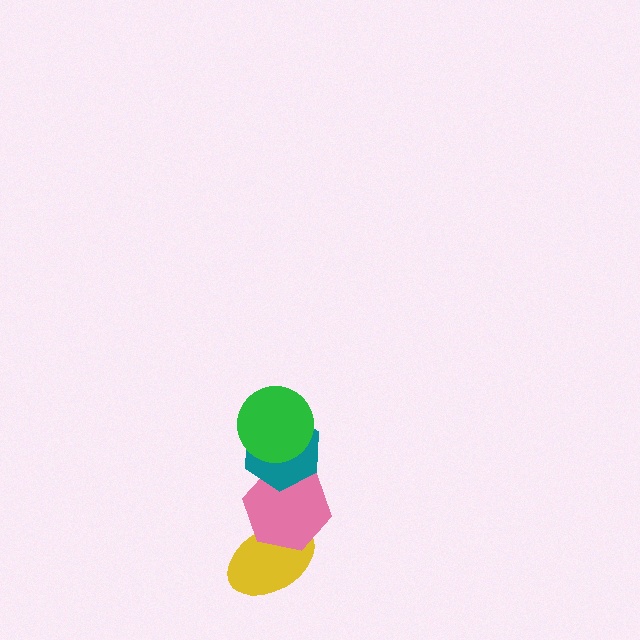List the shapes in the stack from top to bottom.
From top to bottom: the green circle, the teal hexagon, the pink hexagon, the yellow ellipse.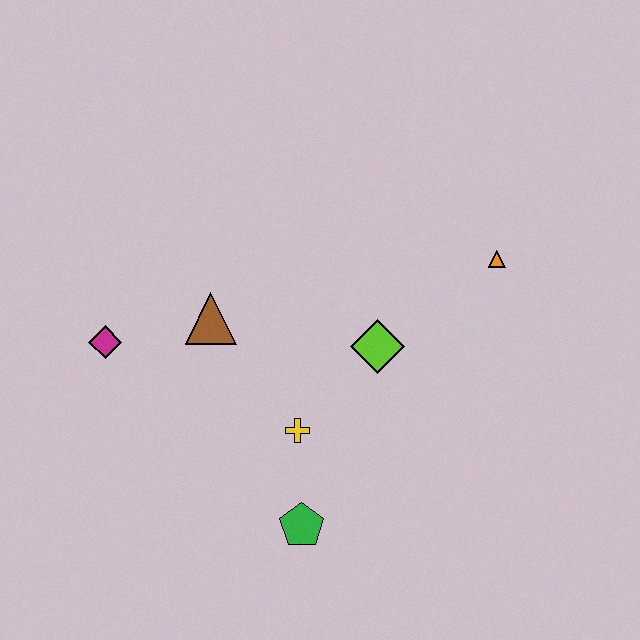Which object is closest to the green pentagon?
The yellow cross is closest to the green pentagon.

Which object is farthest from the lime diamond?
The magenta diamond is farthest from the lime diamond.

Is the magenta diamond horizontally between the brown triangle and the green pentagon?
No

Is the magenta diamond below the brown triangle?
Yes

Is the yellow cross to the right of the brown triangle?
Yes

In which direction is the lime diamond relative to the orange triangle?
The lime diamond is to the left of the orange triangle.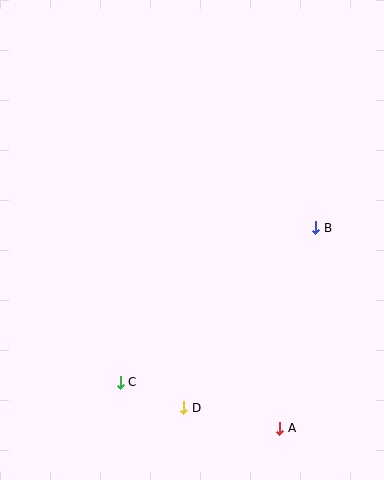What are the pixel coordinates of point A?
Point A is at (280, 428).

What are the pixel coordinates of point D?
Point D is at (184, 408).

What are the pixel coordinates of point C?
Point C is at (120, 382).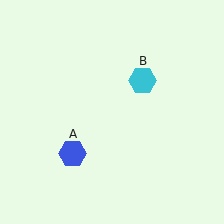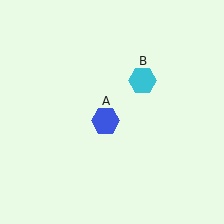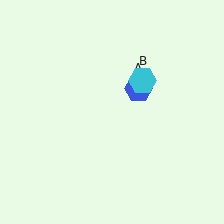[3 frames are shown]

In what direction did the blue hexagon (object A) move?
The blue hexagon (object A) moved up and to the right.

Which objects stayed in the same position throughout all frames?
Cyan hexagon (object B) remained stationary.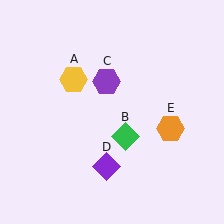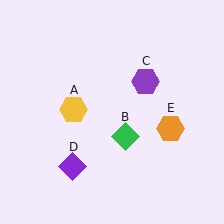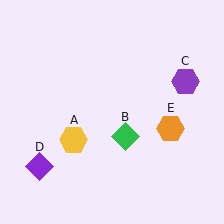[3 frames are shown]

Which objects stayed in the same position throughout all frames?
Green diamond (object B) and orange hexagon (object E) remained stationary.